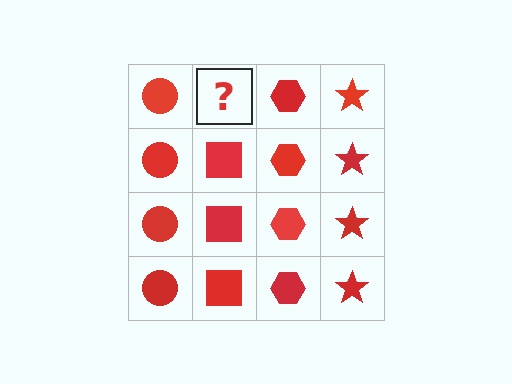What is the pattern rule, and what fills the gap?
The rule is that each column has a consistent shape. The gap should be filled with a red square.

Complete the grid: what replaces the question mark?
The question mark should be replaced with a red square.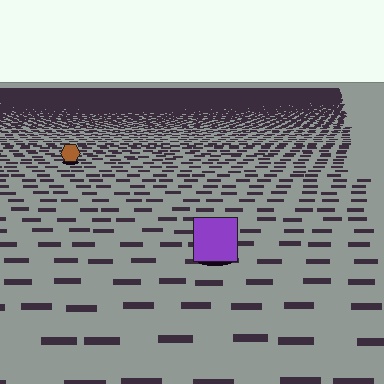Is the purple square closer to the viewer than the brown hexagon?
Yes. The purple square is closer — you can tell from the texture gradient: the ground texture is coarser near it.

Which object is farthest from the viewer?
The brown hexagon is farthest from the viewer. It appears smaller and the ground texture around it is denser.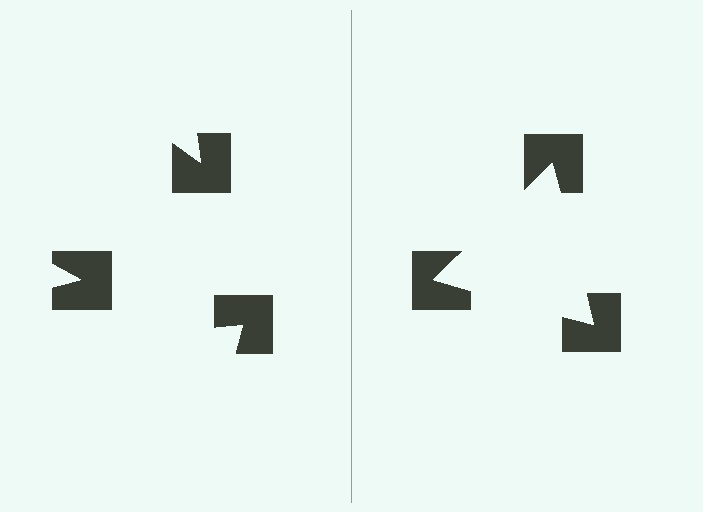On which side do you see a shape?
An illusory triangle appears on the right side. On the left side the wedge cuts are rotated, so no coherent shape forms.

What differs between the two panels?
The notched squares are positioned identically on both sides; only the wedge orientations differ. On the right they align to a triangle; on the left they are misaligned.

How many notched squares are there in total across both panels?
6 — 3 on each side.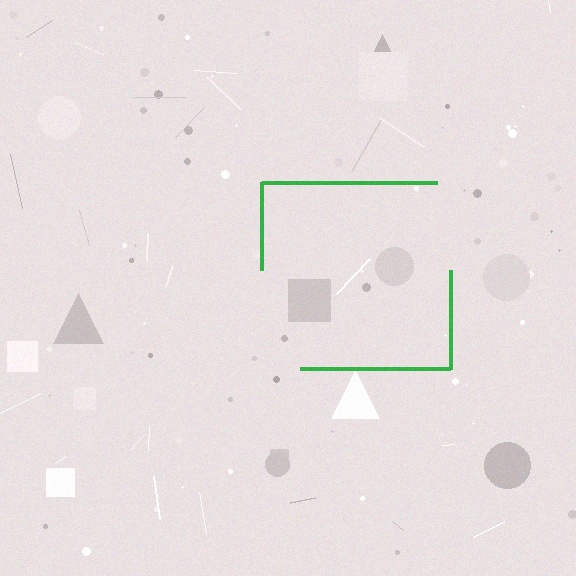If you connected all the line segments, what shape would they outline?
They would outline a square.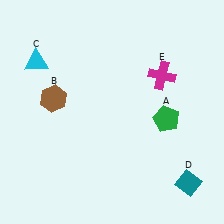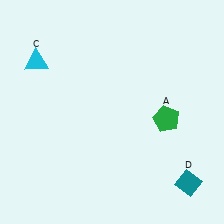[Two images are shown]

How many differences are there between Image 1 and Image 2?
There are 2 differences between the two images.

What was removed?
The brown hexagon (B), the magenta cross (E) were removed in Image 2.